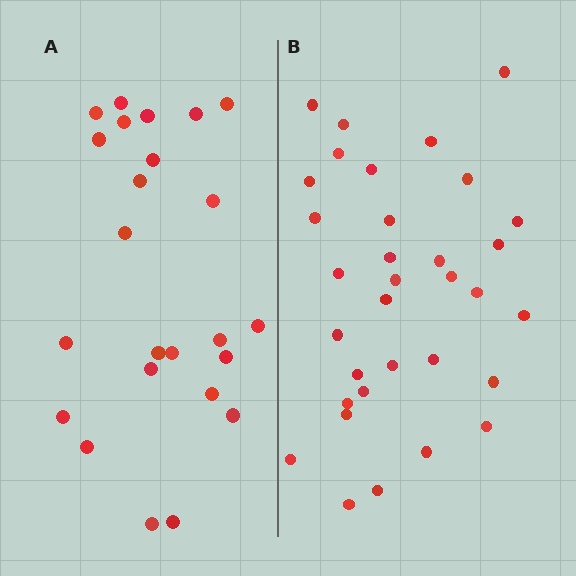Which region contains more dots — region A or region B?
Region B (the right region) has more dots.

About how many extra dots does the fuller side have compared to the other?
Region B has roughly 8 or so more dots than region A.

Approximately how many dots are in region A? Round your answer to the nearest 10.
About 20 dots. (The exact count is 24, which rounds to 20.)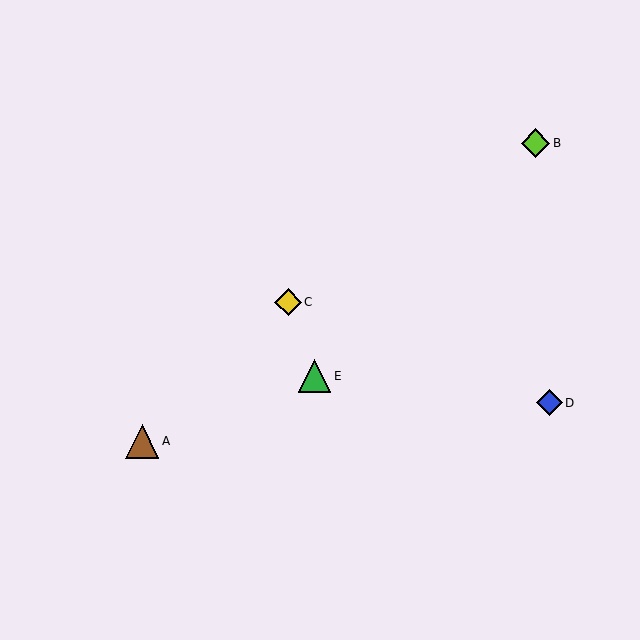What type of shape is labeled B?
Shape B is a lime diamond.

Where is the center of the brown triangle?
The center of the brown triangle is at (142, 441).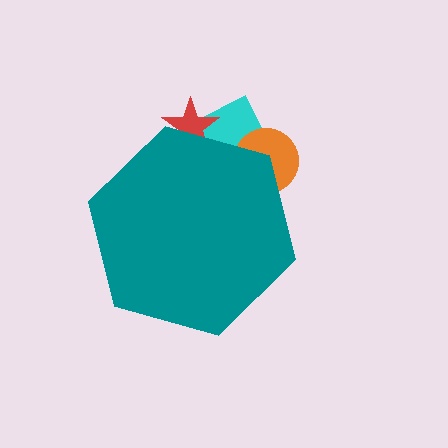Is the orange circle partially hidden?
Yes, the orange circle is partially hidden behind the teal hexagon.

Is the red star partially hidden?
Yes, the red star is partially hidden behind the teal hexagon.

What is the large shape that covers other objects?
A teal hexagon.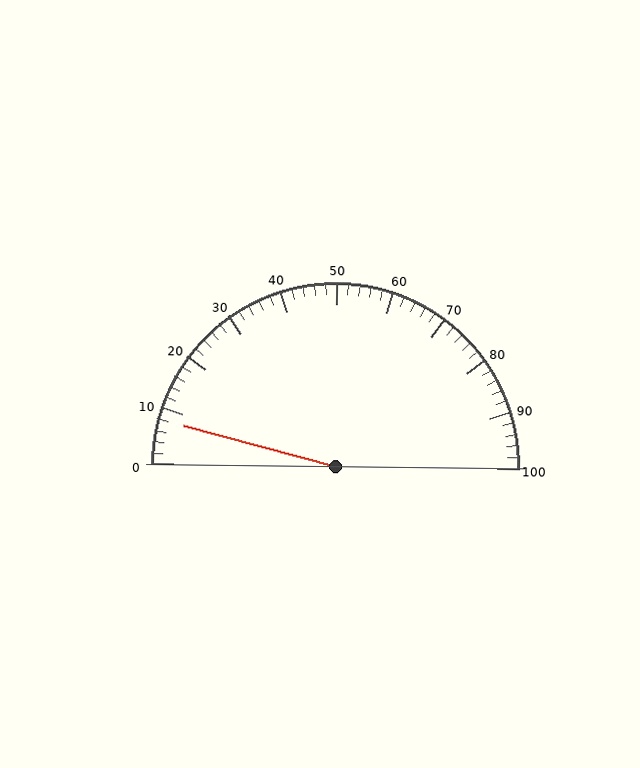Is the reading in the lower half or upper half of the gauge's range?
The reading is in the lower half of the range (0 to 100).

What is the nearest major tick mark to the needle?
The nearest major tick mark is 10.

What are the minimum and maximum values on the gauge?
The gauge ranges from 0 to 100.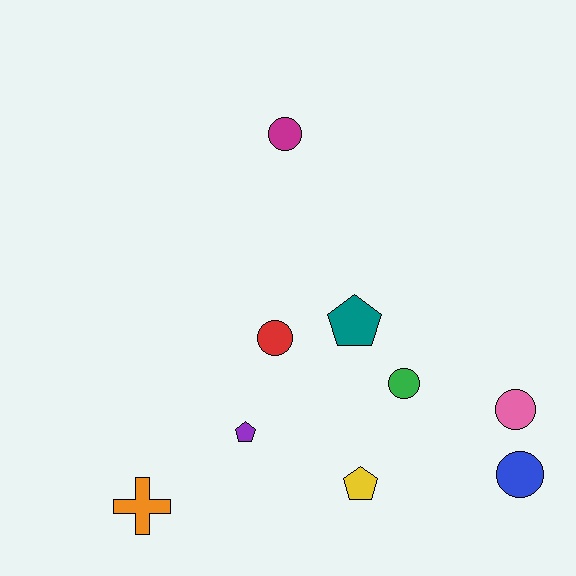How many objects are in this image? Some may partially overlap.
There are 9 objects.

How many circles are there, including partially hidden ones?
There are 5 circles.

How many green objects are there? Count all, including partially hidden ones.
There is 1 green object.